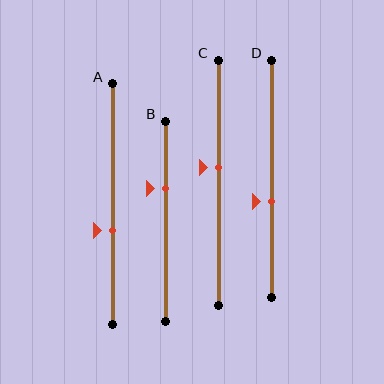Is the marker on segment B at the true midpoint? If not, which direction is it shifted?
No, the marker on segment B is shifted upward by about 17% of the segment length.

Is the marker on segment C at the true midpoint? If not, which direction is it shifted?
No, the marker on segment C is shifted upward by about 6% of the segment length.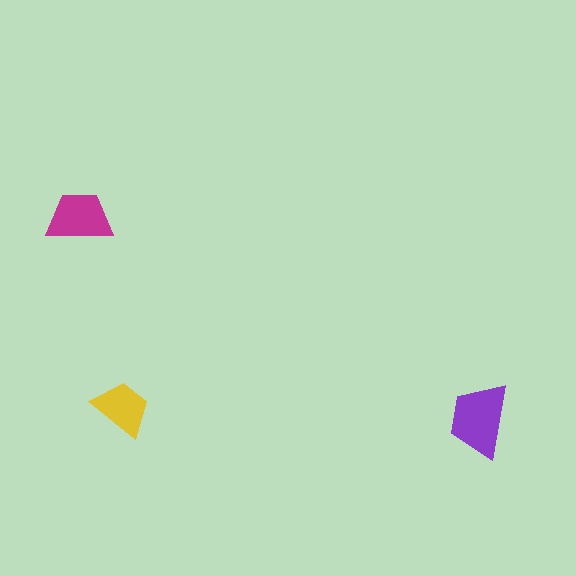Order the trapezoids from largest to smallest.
the purple one, the magenta one, the yellow one.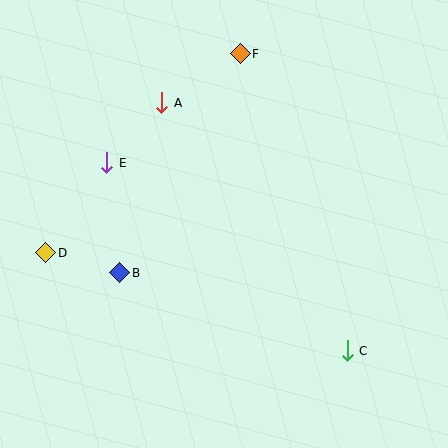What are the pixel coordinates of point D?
Point D is at (46, 253).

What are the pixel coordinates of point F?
Point F is at (240, 54).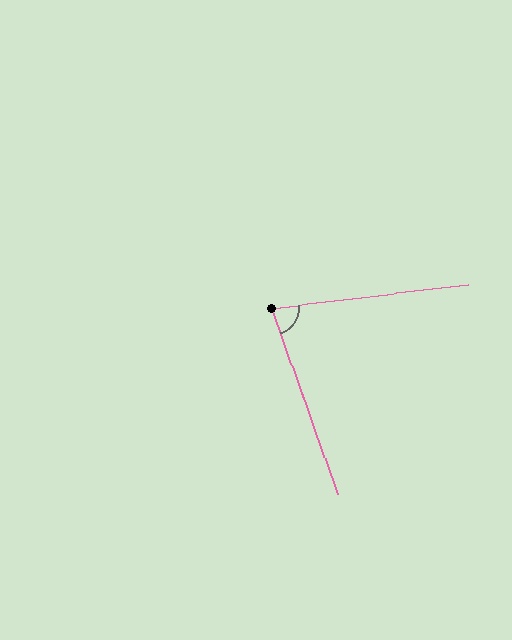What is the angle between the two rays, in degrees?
Approximately 77 degrees.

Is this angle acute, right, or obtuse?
It is acute.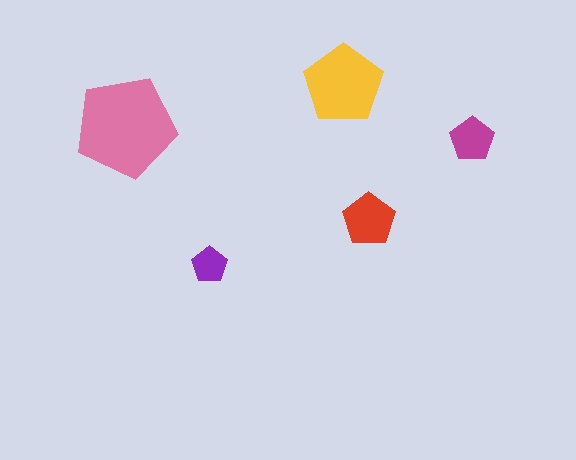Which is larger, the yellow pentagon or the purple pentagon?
The yellow one.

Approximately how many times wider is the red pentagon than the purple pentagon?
About 1.5 times wider.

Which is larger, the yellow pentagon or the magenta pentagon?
The yellow one.